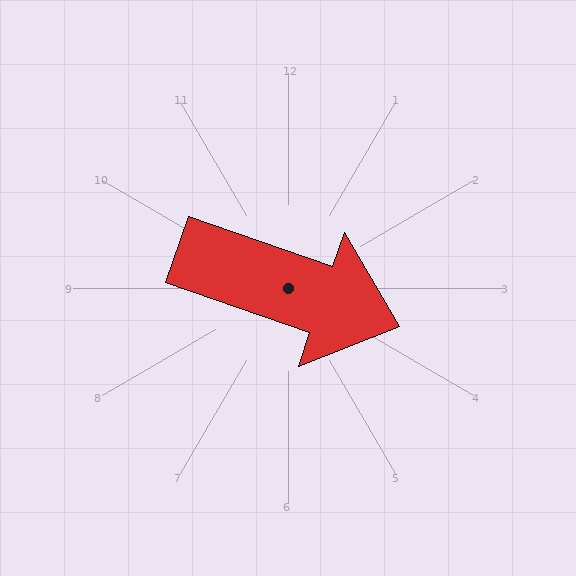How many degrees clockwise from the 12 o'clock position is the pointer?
Approximately 109 degrees.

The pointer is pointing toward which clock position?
Roughly 4 o'clock.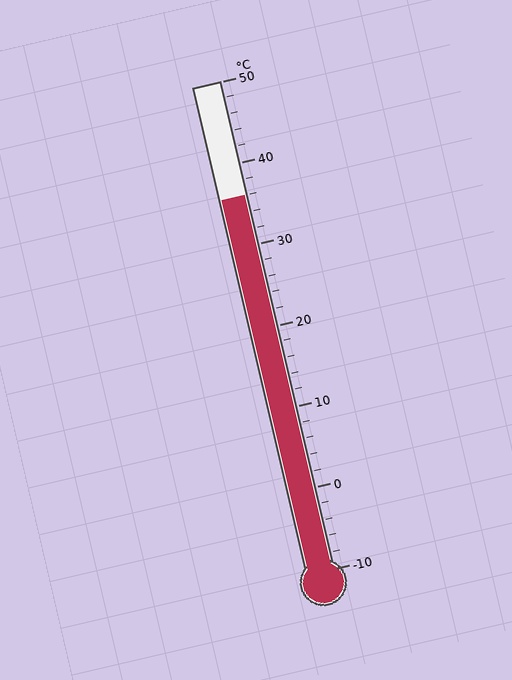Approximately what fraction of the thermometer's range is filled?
The thermometer is filled to approximately 75% of its range.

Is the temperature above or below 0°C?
The temperature is above 0°C.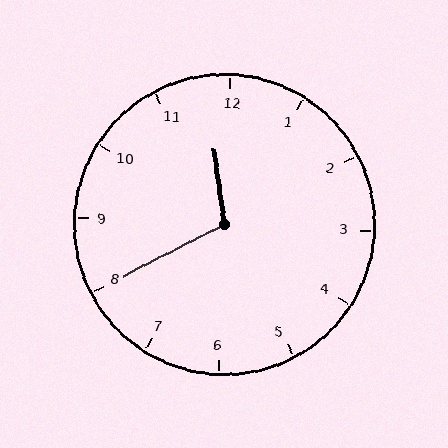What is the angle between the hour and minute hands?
Approximately 110 degrees.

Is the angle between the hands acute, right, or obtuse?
It is obtuse.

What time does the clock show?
11:40.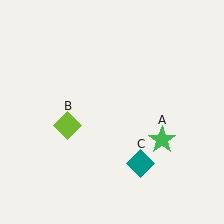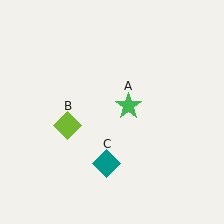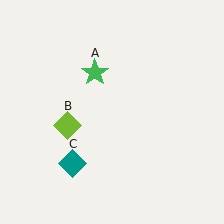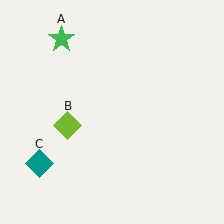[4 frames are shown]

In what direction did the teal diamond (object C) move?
The teal diamond (object C) moved left.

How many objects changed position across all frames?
2 objects changed position: green star (object A), teal diamond (object C).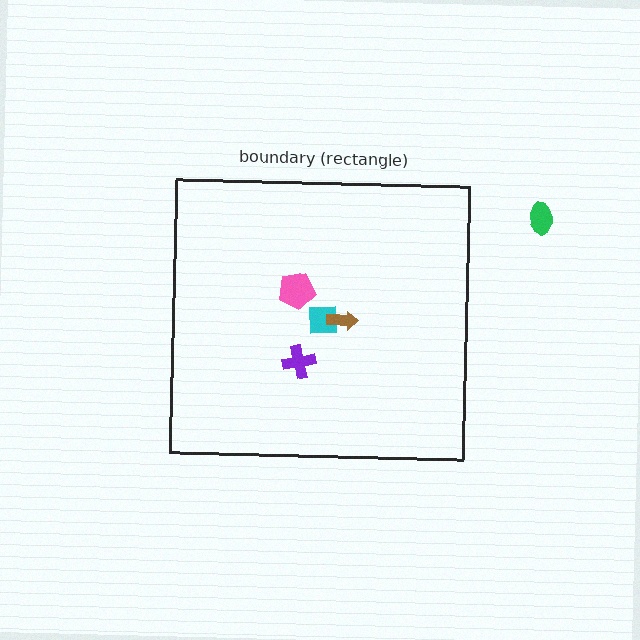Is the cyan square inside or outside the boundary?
Inside.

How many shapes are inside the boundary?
4 inside, 1 outside.